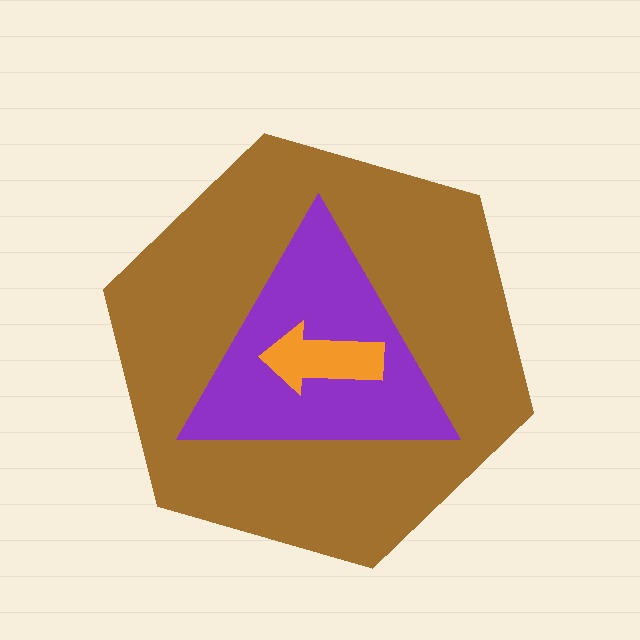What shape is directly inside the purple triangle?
The orange arrow.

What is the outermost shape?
The brown hexagon.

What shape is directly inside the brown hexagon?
The purple triangle.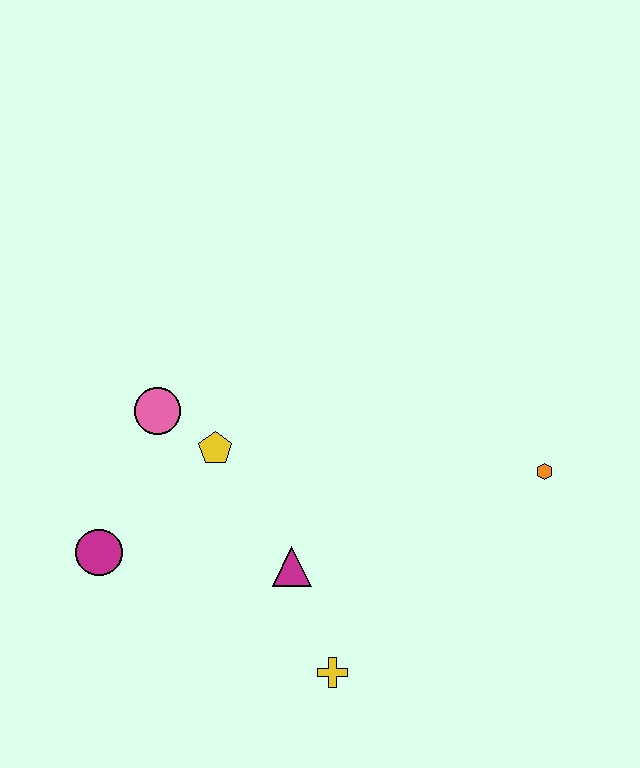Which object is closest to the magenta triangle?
The yellow cross is closest to the magenta triangle.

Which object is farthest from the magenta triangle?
The orange hexagon is farthest from the magenta triangle.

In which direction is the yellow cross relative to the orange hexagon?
The yellow cross is to the left of the orange hexagon.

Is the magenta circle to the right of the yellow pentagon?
No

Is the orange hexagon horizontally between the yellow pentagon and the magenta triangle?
No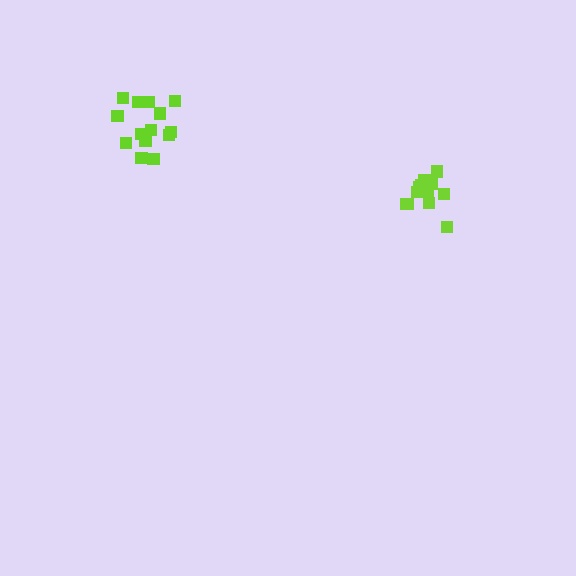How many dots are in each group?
Group 1: 13 dots, Group 2: 16 dots (29 total).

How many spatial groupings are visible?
There are 2 spatial groupings.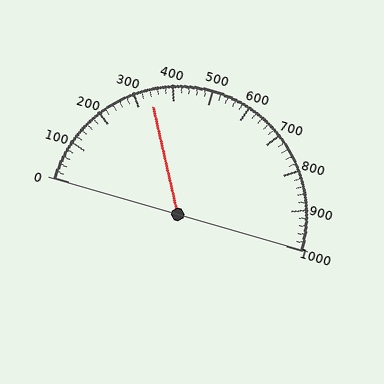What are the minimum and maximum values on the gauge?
The gauge ranges from 0 to 1000.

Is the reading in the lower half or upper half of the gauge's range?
The reading is in the lower half of the range (0 to 1000).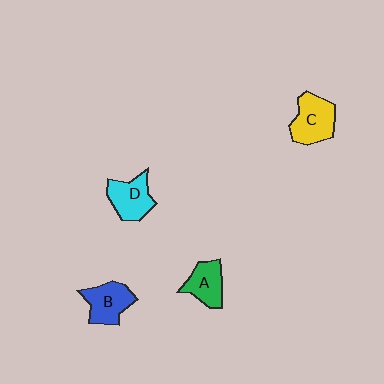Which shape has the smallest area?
Shape A (green).